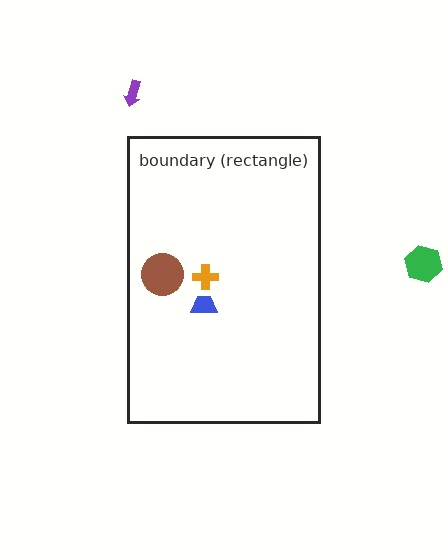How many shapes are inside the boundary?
3 inside, 2 outside.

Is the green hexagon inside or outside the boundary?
Outside.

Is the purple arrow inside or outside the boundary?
Outside.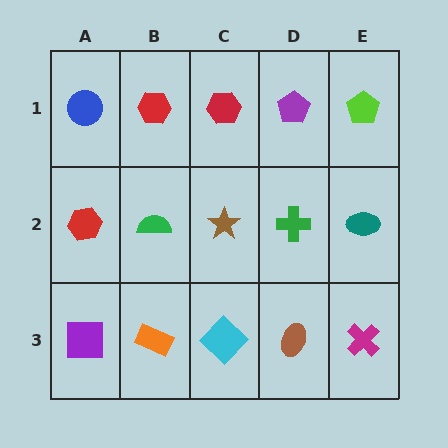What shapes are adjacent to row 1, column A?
A red hexagon (row 2, column A), a red hexagon (row 1, column B).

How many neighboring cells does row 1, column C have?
3.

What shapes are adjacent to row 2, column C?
A red hexagon (row 1, column C), a cyan diamond (row 3, column C), a green semicircle (row 2, column B), a green cross (row 2, column D).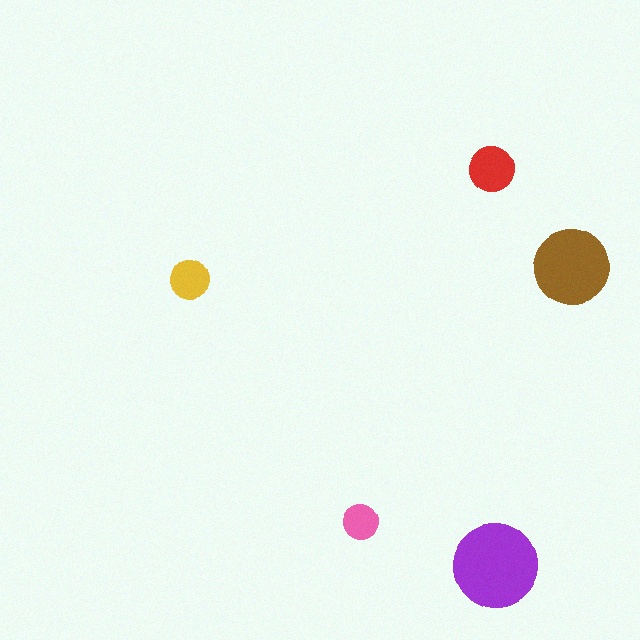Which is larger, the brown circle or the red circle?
The brown one.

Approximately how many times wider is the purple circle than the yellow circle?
About 2 times wider.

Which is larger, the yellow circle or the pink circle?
The yellow one.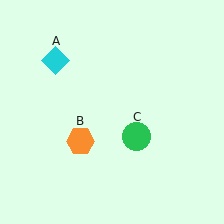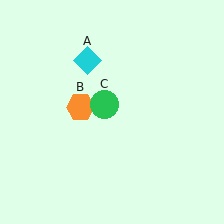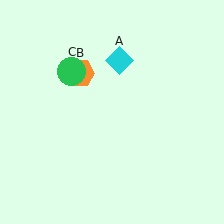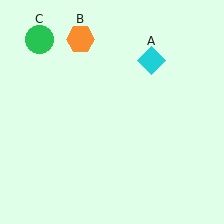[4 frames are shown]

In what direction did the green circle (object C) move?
The green circle (object C) moved up and to the left.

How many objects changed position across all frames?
3 objects changed position: cyan diamond (object A), orange hexagon (object B), green circle (object C).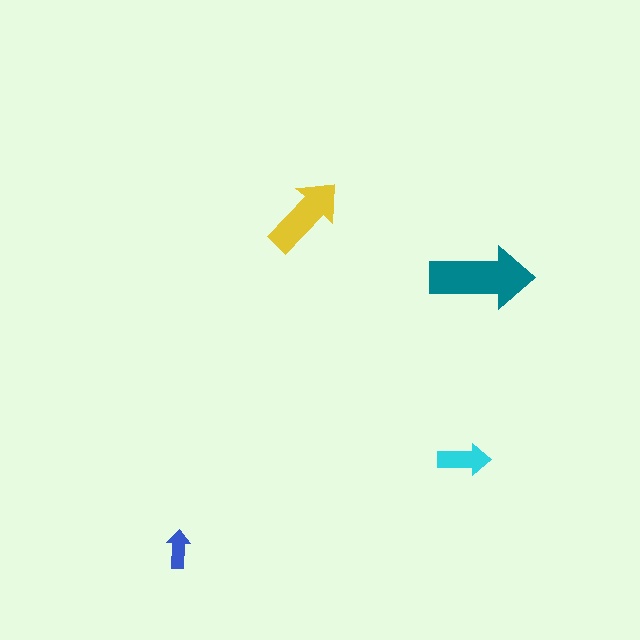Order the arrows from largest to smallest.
the teal one, the yellow one, the cyan one, the blue one.